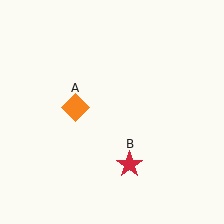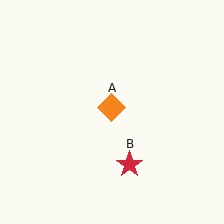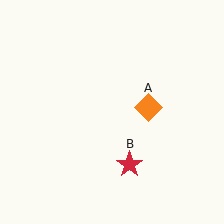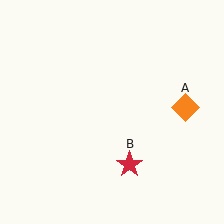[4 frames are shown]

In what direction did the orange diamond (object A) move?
The orange diamond (object A) moved right.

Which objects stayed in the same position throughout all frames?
Red star (object B) remained stationary.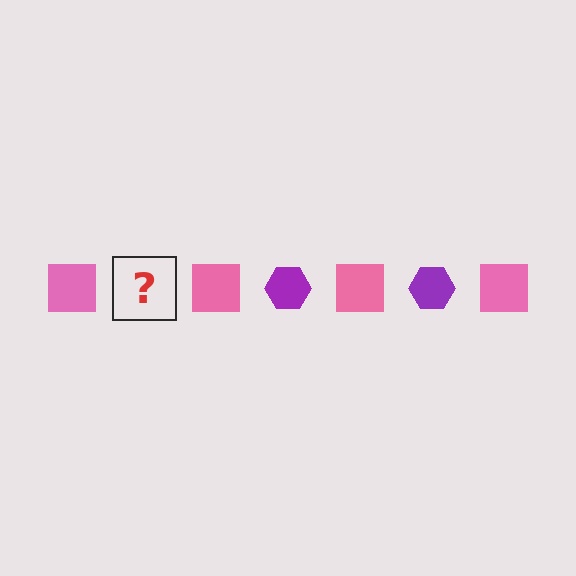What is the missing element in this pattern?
The missing element is a purple hexagon.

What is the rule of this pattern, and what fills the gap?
The rule is that the pattern alternates between pink square and purple hexagon. The gap should be filled with a purple hexagon.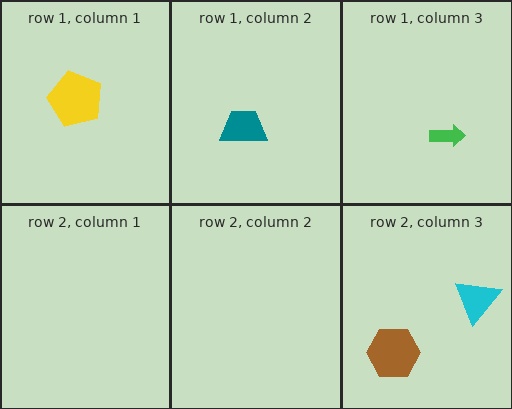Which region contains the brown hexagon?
The row 2, column 3 region.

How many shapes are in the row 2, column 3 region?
2.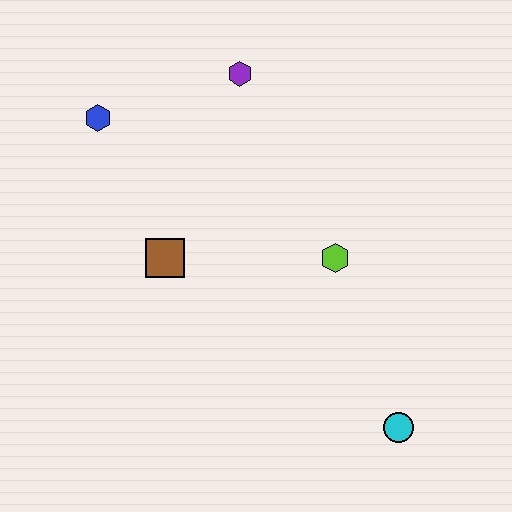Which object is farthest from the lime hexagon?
The blue hexagon is farthest from the lime hexagon.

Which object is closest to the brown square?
The blue hexagon is closest to the brown square.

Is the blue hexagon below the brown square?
No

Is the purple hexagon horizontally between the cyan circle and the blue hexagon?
Yes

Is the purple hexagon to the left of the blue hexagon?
No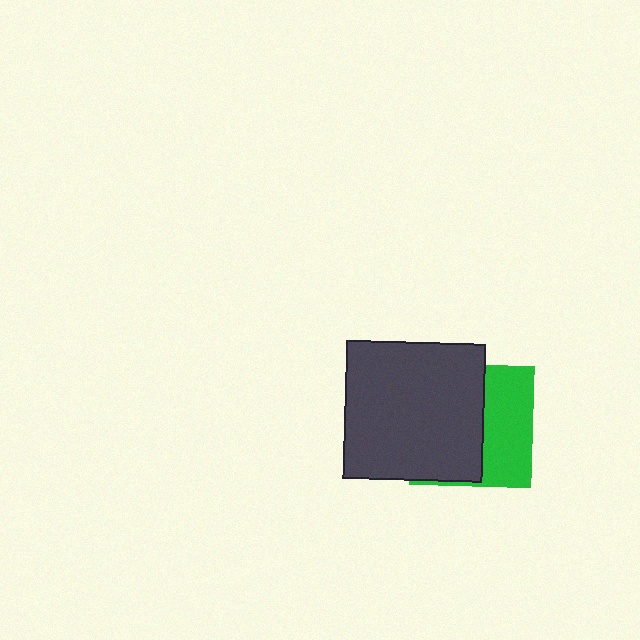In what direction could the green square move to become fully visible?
The green square could move right. That would shift it out from behind the dark gray square entirely.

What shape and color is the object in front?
The object in front is a dark gray square.